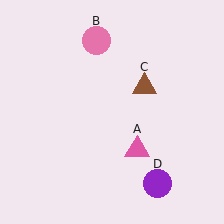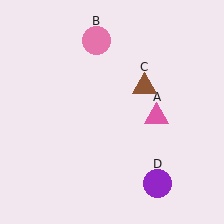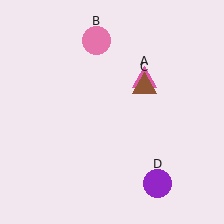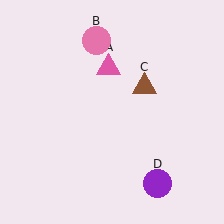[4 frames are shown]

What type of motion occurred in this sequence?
The pink triangle (object A) rotated counterclockwise around the center of the scene.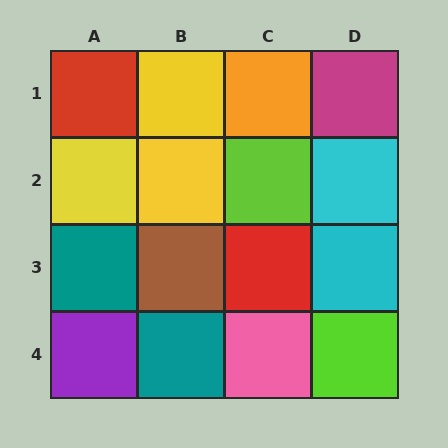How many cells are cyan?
2 cells are cyan.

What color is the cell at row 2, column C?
Lime.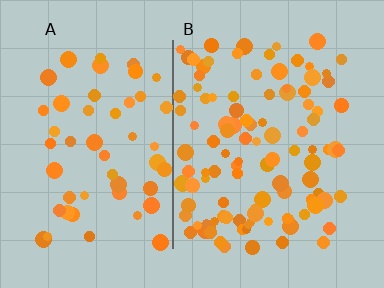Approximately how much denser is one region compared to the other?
Approximately 2.1× — region B over region A.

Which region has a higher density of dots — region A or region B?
B (the right).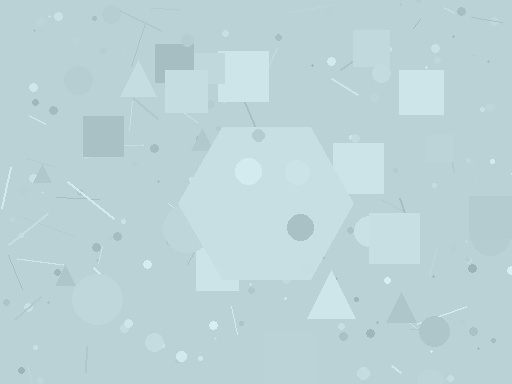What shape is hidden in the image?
A hexagon is hidden in the image.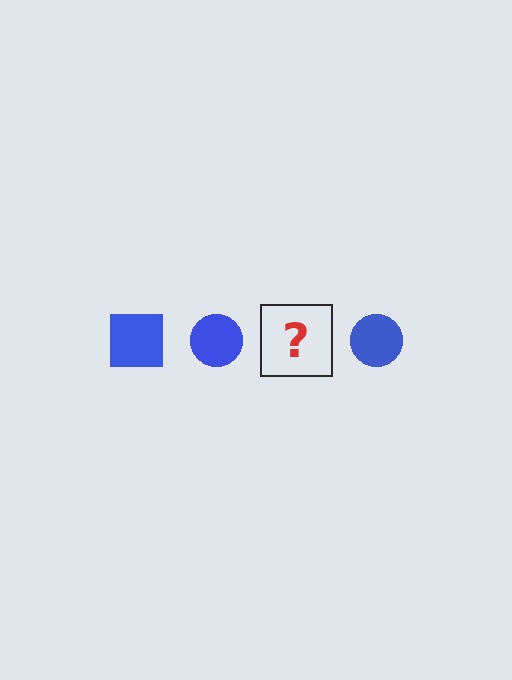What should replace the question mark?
The question mark should be replaced with a blue square.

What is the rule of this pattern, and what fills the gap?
The rule is that the pattern cycles through square, circle shapes in blue. The gap should be filled with a blue square.